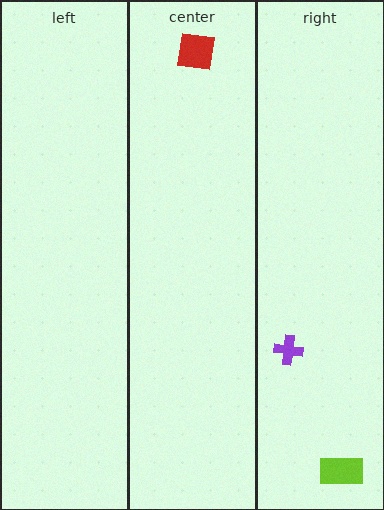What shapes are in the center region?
The red square.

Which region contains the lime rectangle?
The right region.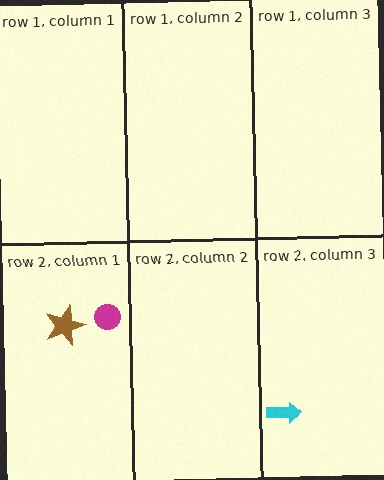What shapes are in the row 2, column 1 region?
The brown star, the magenta circle.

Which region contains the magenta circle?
The row 2, column 1 region.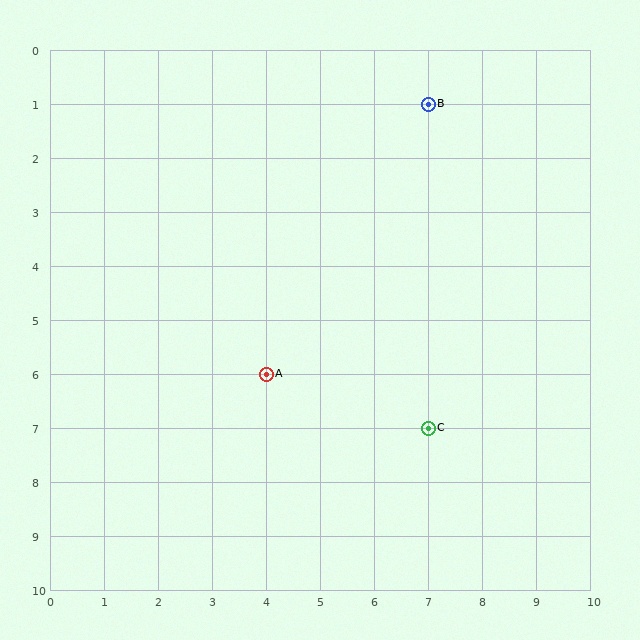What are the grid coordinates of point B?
Point B is at grid coordinates (7, 1).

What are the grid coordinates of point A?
Point A is at grid coordinates (4, 6).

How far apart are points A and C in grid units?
Points A and C are 3 columns and 1 row apart (about 3.2 grid units diagonally).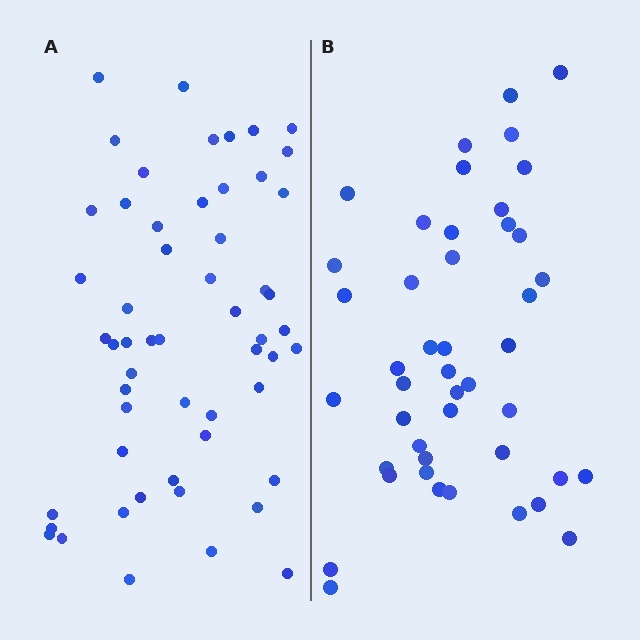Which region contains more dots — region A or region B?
Region A (the left region) has more dots.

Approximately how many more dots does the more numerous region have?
Region A has roughly 10 or so more dots than region B.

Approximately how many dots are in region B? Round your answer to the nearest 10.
About 40 dots. (The exact count is 45, which rounds to 40.)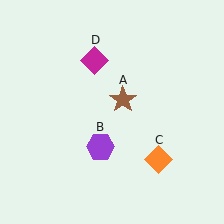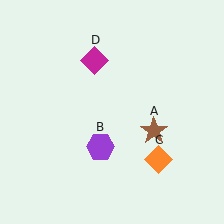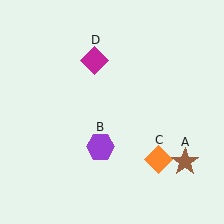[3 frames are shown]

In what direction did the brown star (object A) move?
The brown star (object A) moved down and to the right.